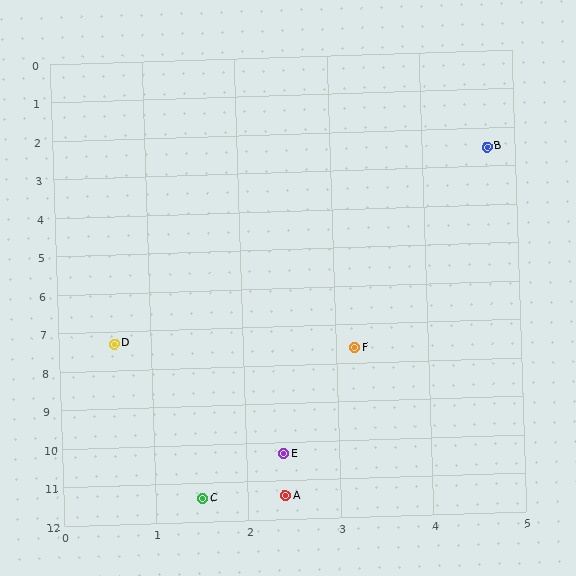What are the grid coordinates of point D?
Point D is at approximately (0.6, 7.3).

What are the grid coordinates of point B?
Point B is at approximately (4.7, 2.5).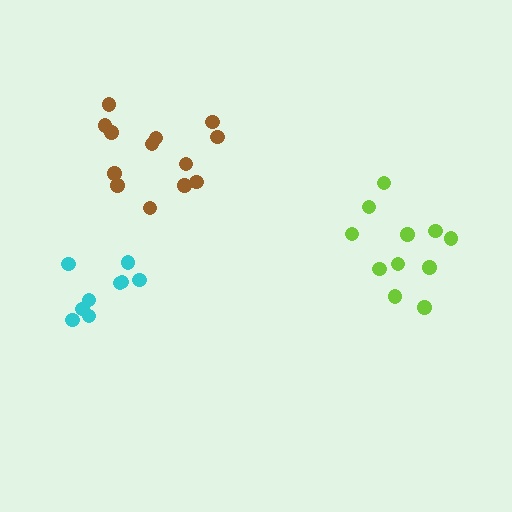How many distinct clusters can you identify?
There are 3 distinct clusters.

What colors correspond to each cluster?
The clusters are colored: lime, cyan, brown.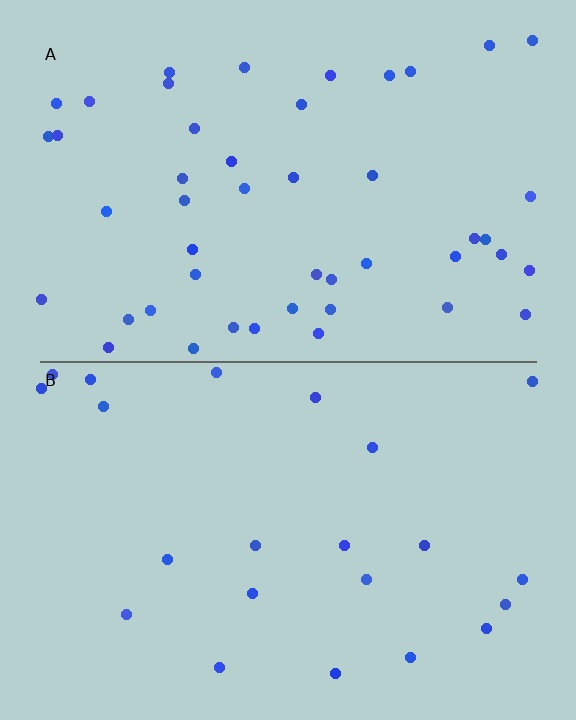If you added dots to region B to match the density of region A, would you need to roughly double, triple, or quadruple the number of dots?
Approximately double.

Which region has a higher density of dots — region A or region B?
A (the top).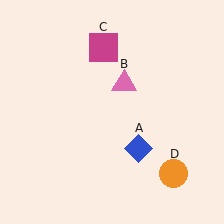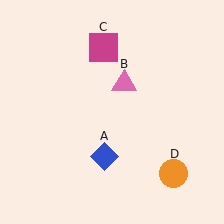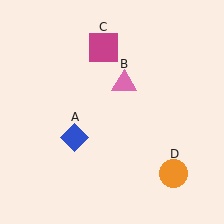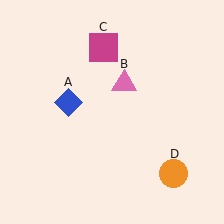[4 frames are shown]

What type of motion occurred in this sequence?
The blue diamond (object A) rotated clockwise around the center of the scene.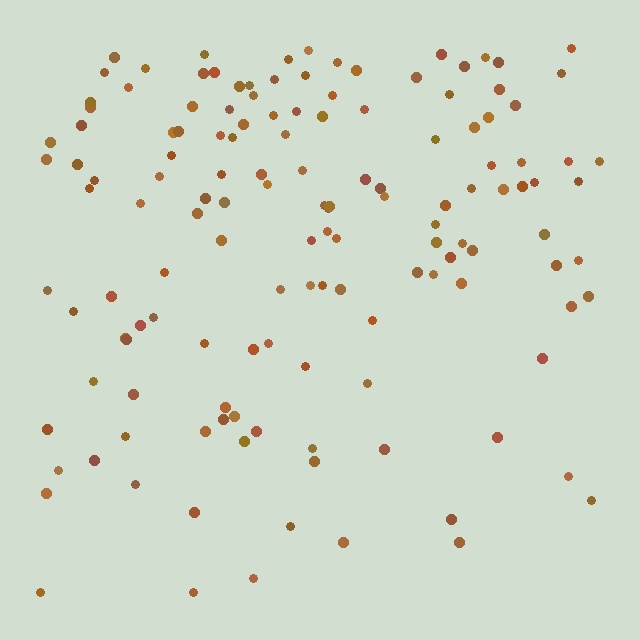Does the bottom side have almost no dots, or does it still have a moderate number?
Still a moderate number, just noticeably fewer than the top.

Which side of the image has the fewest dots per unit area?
The bottom.